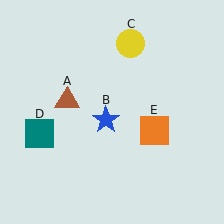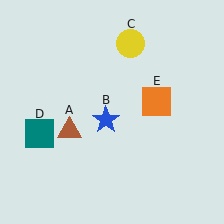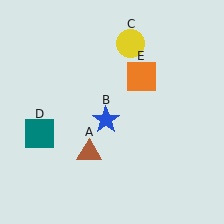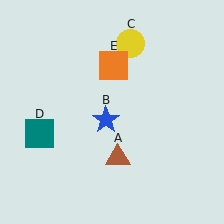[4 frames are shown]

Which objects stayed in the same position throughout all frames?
Blue star (object B) and yellow circle (object C) and teal square (object D) remained stationary.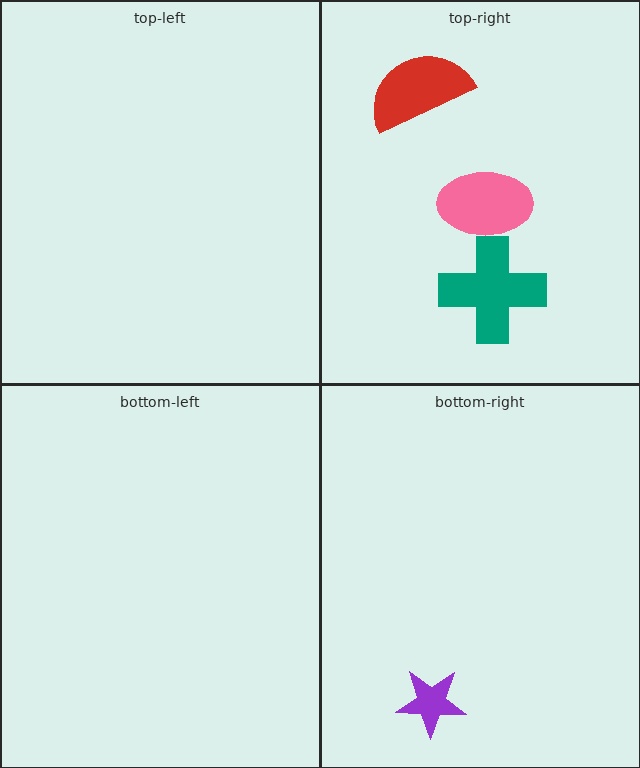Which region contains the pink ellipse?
The top-right region.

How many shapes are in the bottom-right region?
1.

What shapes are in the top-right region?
The teal cross, the red semicircle, the pink ellipse.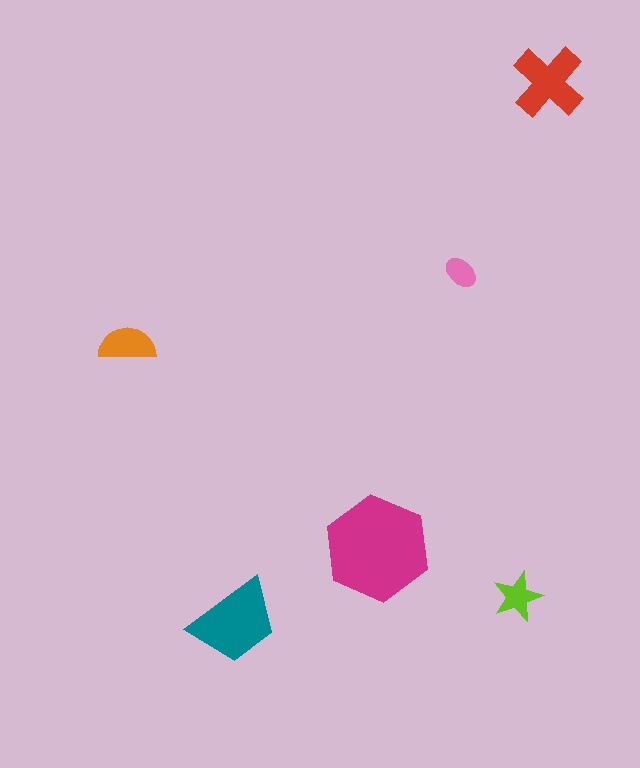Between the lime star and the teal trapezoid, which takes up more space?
The teal trapezoid.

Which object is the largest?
The magenta hexagon.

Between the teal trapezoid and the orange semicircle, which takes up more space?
The teal trapezoid.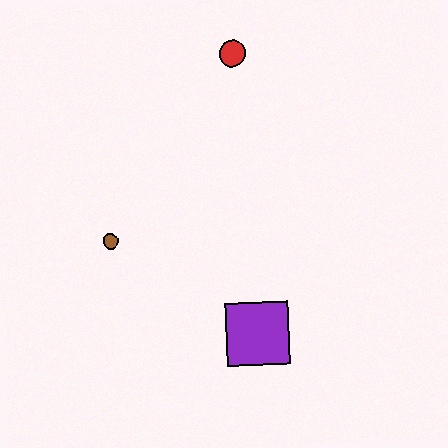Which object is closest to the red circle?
The brown circle is closest to the red circle.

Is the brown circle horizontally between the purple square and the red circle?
No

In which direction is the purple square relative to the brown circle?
The purple square is to the right of the brown circle.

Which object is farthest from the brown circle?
The red circle is farthest from the brown circle.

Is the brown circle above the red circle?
No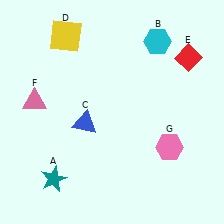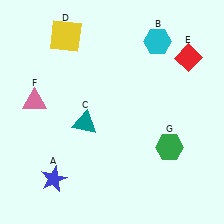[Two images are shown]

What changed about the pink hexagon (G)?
In Image 1, G is pink. In Image 2, it changed to green.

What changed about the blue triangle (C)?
In Image 1, C is blue. In Image 2, it changed to teal.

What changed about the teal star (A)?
In Image 1, A is teal. In Image 2, it changed to blue.